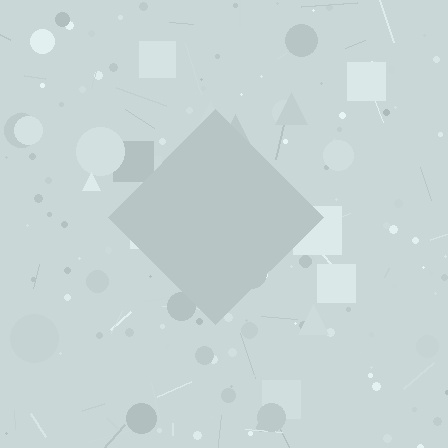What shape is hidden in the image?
A diamond is hidden in the image.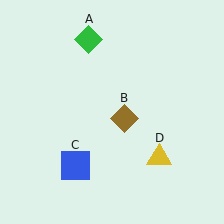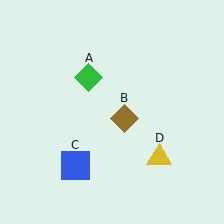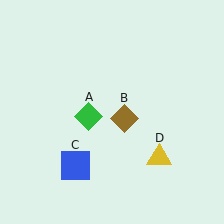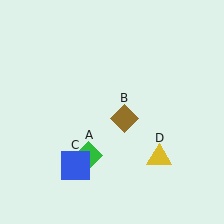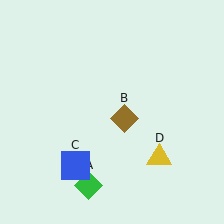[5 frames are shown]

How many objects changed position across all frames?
1 object changed position: green diamond (object A).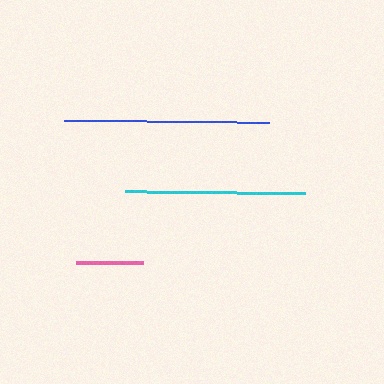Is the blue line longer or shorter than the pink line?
The blue line is longer than the pink line.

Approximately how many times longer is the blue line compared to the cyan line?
The blue line is approximately 1.1 times the length of the cyan line.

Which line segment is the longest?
The blue line is the longest at approximately 205 pixels.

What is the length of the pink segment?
The pink segment is approximately 66 pixels long.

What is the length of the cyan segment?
The cyan segment is approximately 180 pixels long.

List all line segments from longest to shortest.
From longest to shortest: blue, cyan, pink.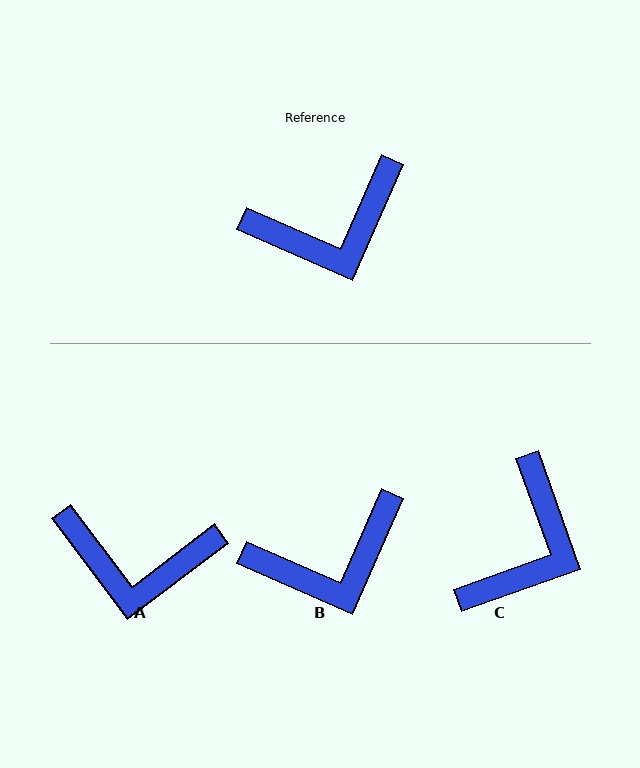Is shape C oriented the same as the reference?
No, it is off by about 43 degrees.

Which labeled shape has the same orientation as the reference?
B.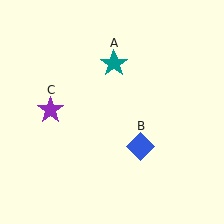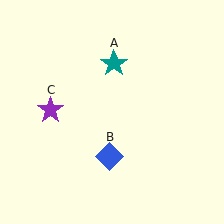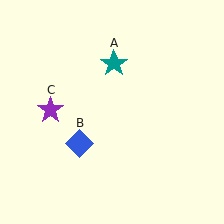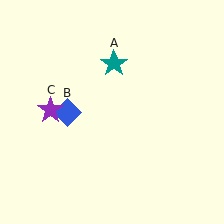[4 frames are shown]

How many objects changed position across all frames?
1 object changed position: blue diamond (object B).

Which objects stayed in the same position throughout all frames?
Teal star (object A) and purple star (object C) remained stationary.